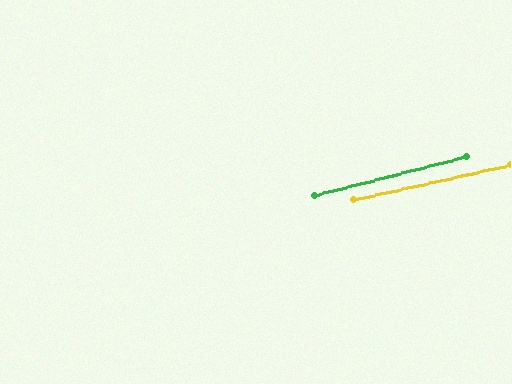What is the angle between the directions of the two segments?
Approximately 2 degrees.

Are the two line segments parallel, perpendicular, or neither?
Parallel — their directions differ by only 1.8°.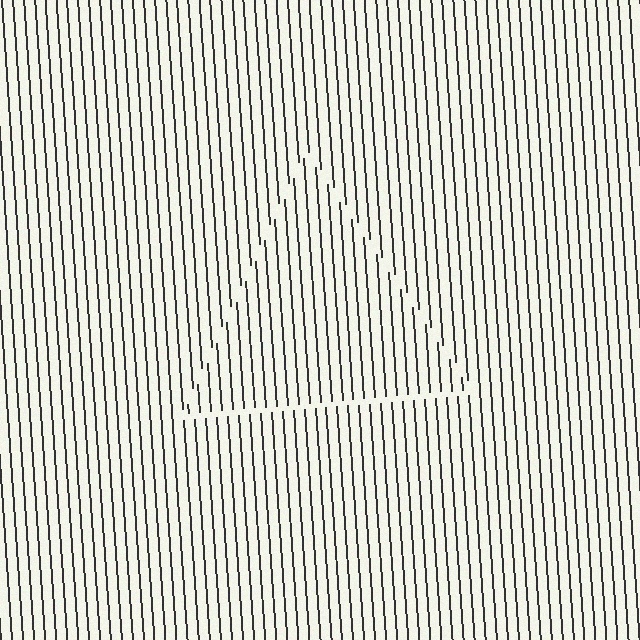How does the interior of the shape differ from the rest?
The interior of the shape contains the same grating, shifted by half a period — the contour is defined by the phase discontinuity where line-ends from the inner and outer gratings abut.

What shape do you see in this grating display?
An illusory triangle. The interior of the shape contains the same grating, shifted by half a period — the contour is defined by the phase discontinuity where line-ends from the inner and outer gratings abut.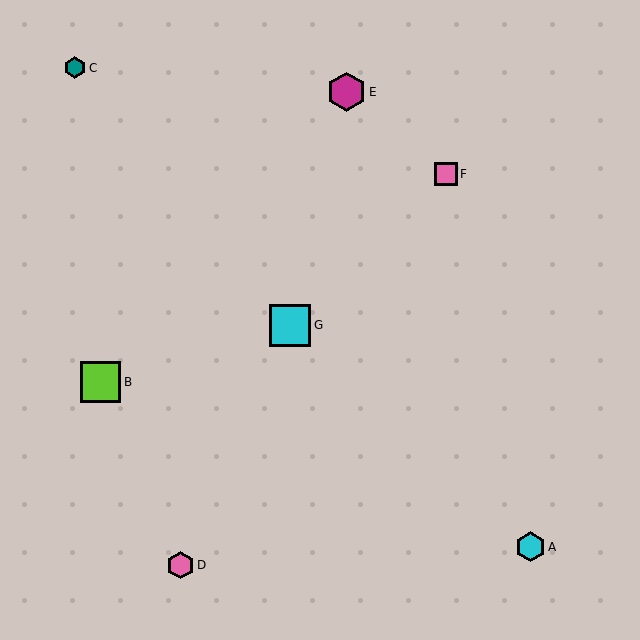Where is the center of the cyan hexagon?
The center of the cyan hexagon is at (530, 547).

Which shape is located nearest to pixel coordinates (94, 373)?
The lime square (labeled B) at (100, 382) is nearest to that location.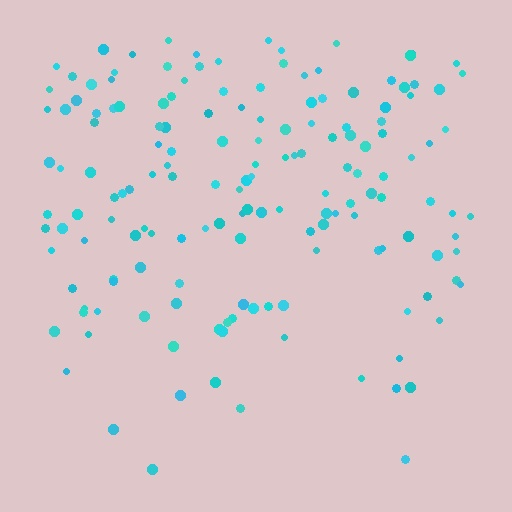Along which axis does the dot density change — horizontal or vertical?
Vertical.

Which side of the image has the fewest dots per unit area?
The bottom.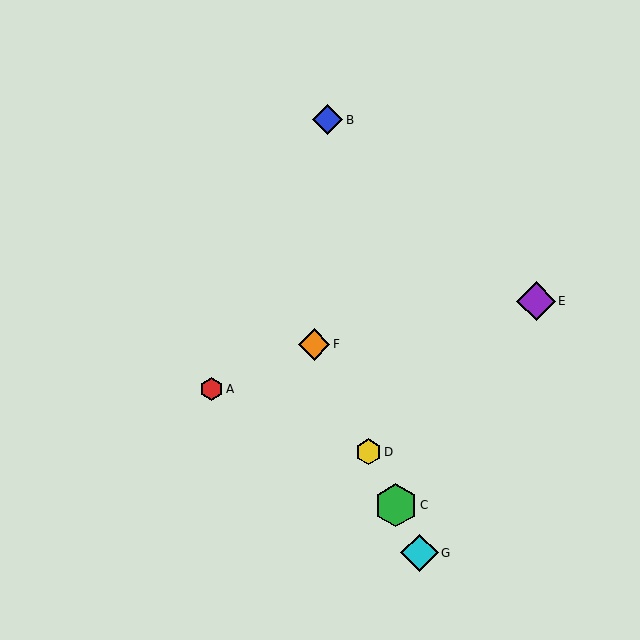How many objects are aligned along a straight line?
4 objects (C, D, F, G) are aligned along a straight line.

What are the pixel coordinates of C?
Object C is at (396, 505).